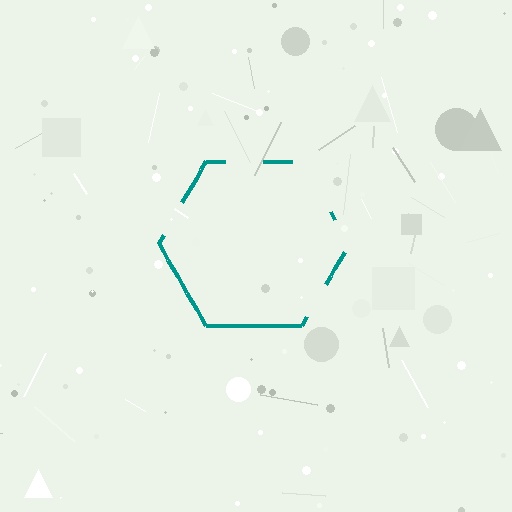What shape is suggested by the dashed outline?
The dashed outline suggests a hexagon.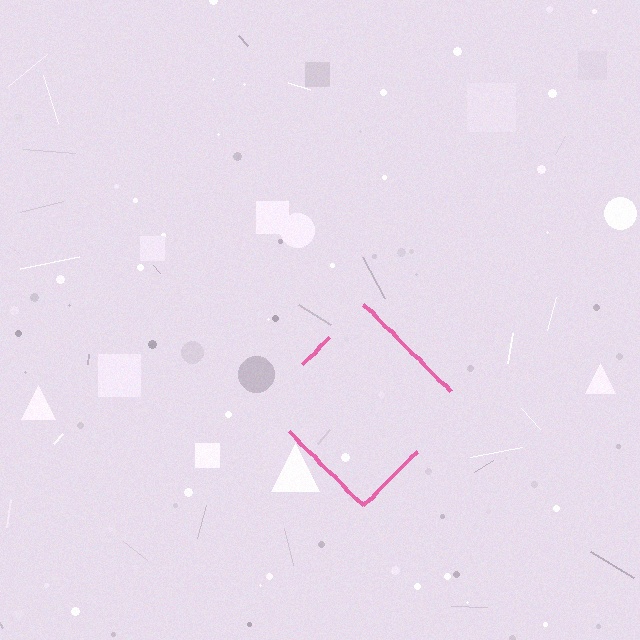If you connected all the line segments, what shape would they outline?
They would outline a diamond.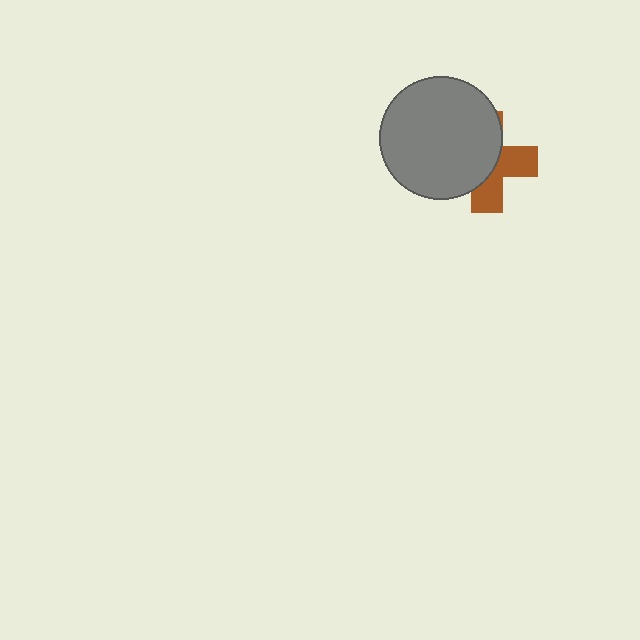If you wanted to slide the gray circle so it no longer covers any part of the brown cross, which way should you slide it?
Slide it left — that is the most direct way to separate the two shapes.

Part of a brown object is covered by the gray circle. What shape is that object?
It is a cross.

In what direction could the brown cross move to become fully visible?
The brown cross could move right. That would shift it out from behind the gray circle entirely.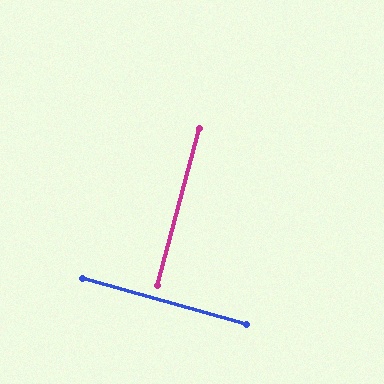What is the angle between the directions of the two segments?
Approximately 89 degrees.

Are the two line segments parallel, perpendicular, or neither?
Perpendicular — they meet at approximately 89°.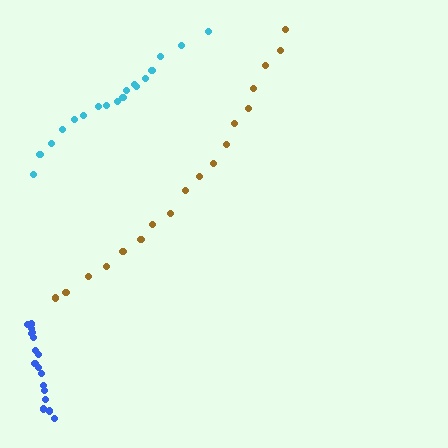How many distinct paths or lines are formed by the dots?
There are 3 distinct paths.